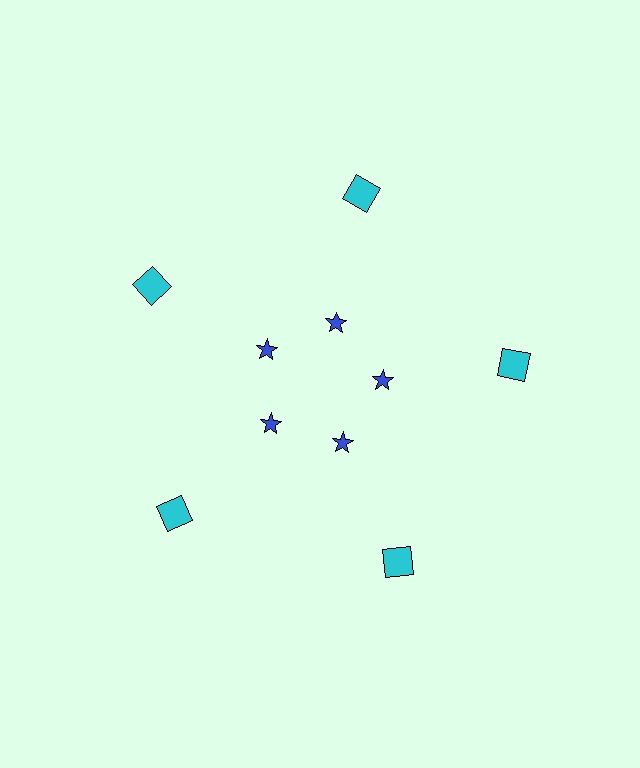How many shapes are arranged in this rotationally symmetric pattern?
There are 10 shapes, arranged in 5 groups of 2.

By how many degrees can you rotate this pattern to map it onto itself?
The pattern maps onto itself every 72 degrees of rotation.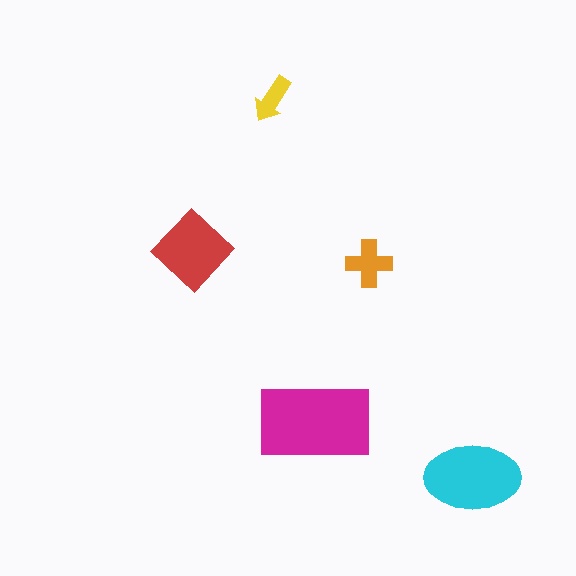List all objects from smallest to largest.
The yellow arrow, the orange cross, the red diamond, the cyan ellipse, the magenta rectangle.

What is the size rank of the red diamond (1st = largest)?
3rd.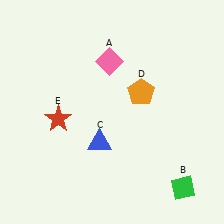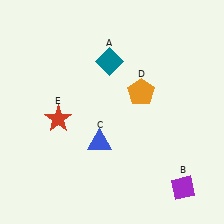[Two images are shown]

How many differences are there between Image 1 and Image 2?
There are 2 differences between the two images.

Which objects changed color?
A changed from pink to teal. B changed from green to purple.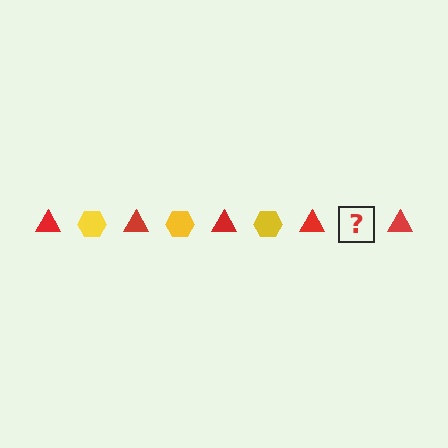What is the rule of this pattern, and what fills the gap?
The rule is that the pattern alternates between red triangle and yellow hexagon. The gap should be filled with a yellow hexagon.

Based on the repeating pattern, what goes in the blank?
The blank should be a yellow hexagon.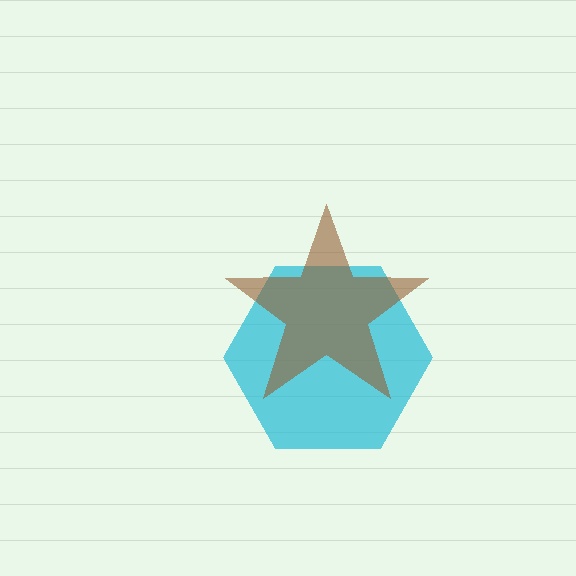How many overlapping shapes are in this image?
There are 2 overlapping shapes in the image.